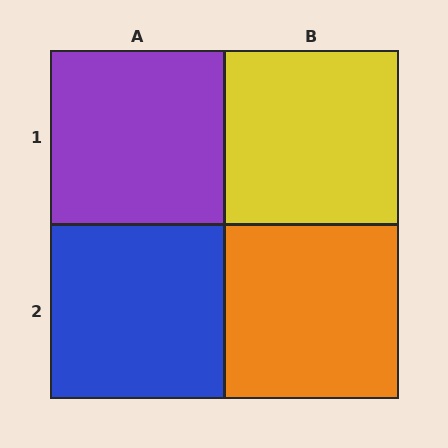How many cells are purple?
1 cell is purple.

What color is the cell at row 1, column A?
Purple.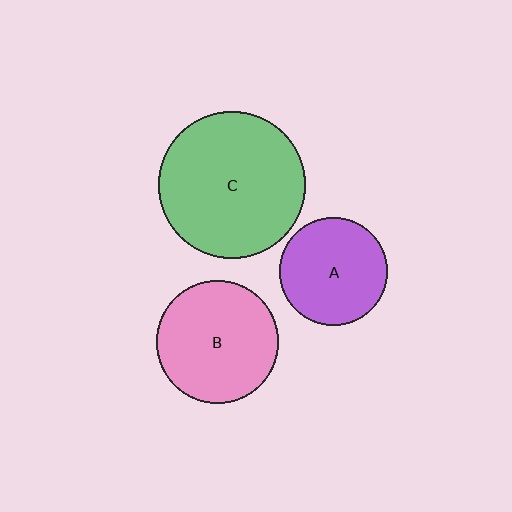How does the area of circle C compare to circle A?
Approximately 1.9 times.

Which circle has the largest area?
Circle C (green).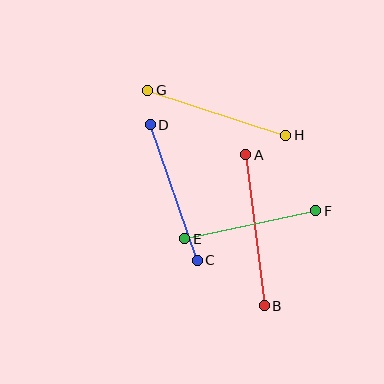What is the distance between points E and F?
The distance is approximately 134 pixels.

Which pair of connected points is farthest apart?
Points A and B are farthest apart.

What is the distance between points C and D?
The distance is approximately 143 pixels.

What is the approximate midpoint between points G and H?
The midpoint is at approximately (217, 113) pixels.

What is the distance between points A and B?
The distance is approximately 152 pixels.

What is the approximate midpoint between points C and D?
The midpoint is at approximately (174, 193) pixels.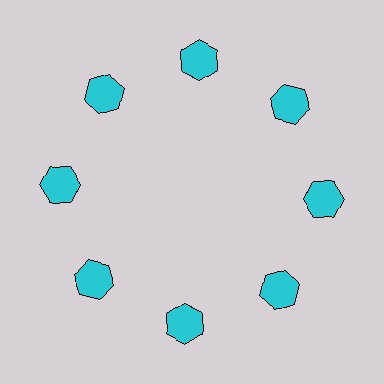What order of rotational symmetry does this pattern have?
This pattern has 8-fold rotational symmetry.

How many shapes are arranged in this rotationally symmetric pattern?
There are 8 shapes, arranged in 8 groups of 1.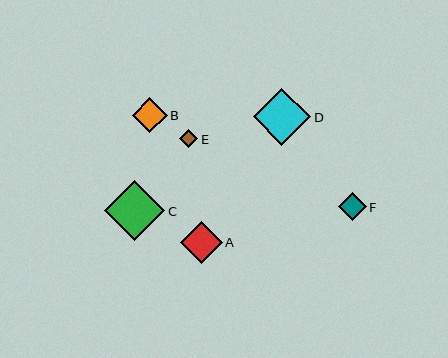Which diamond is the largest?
Diamond C is the largest with a size of approximately 60 pixels.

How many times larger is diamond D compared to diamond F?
Diamond D is approximately 2.1 times the size of diamond F.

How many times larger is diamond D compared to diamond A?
Diamond D is approximately 1.4 times the size of diamond A.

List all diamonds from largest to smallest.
From largest to smallest: C, D, A, B, F, E.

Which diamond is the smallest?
Diamond E is the smallest with a size of approximately 18 pixels.